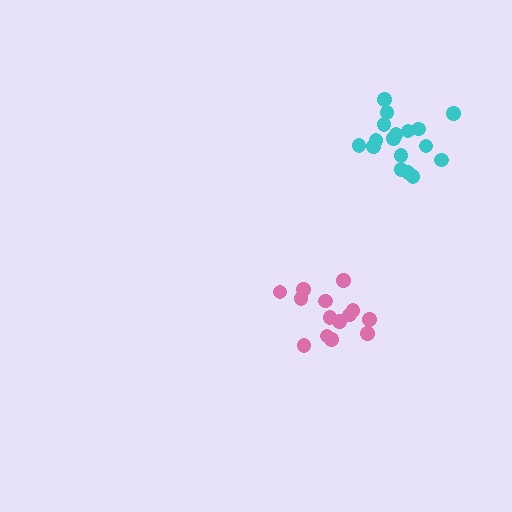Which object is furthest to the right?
The cyan cluster is rightmost.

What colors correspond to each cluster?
The clusters are colored: cyan, pink.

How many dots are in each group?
Group 1: 17 dots, Group 2: 14 dots (31 total).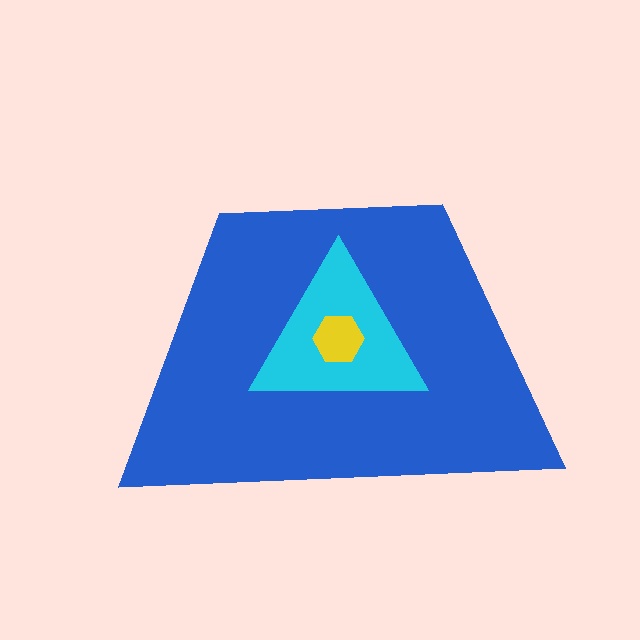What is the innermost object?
The yellow hexagon.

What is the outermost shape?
The blue trapezoid.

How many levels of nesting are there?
3.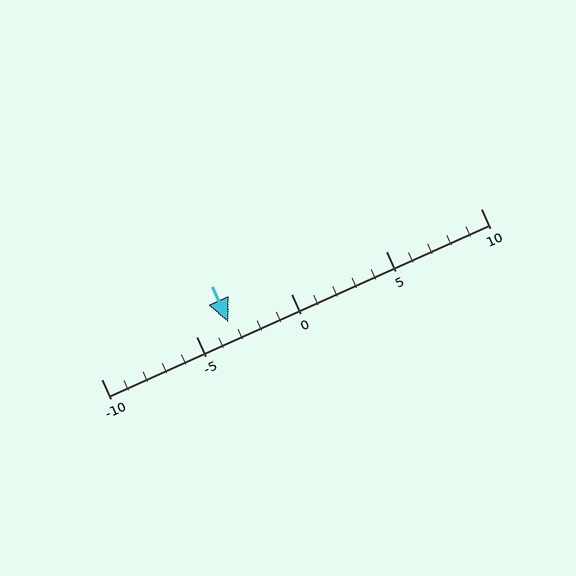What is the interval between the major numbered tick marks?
The major tick marks are spaced 5 units apart.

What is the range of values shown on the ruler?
The ruler shows values from -10 to 10.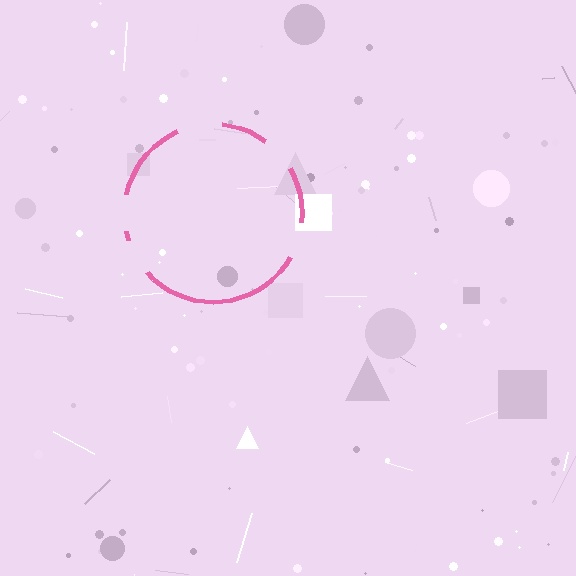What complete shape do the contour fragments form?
The contour fragments form a circle.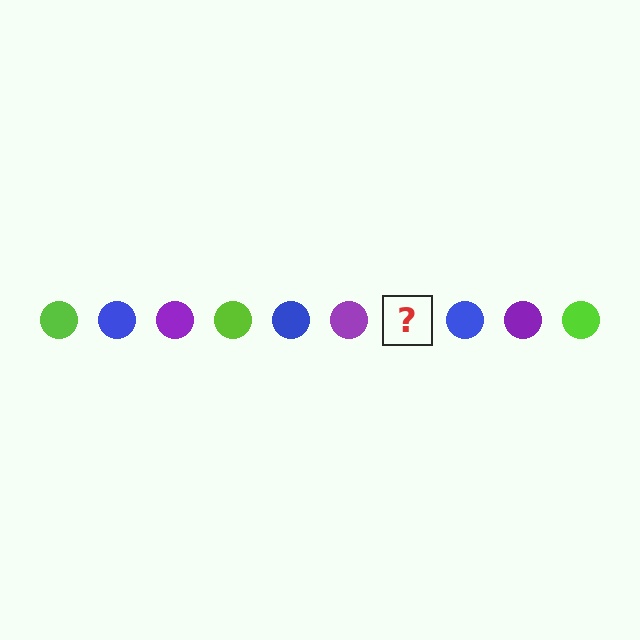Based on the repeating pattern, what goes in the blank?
The blank should be a lime circle.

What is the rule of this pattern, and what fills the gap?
The rule is that the pattern cycles through lime, blue, purple circles. The gap should be filled with a lime circle.